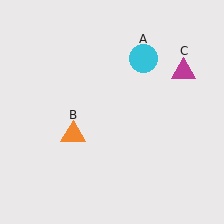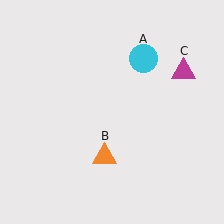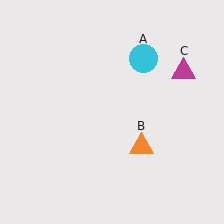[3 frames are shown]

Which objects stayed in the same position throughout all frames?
Cyan circle (object A) and magenta triangle (object C) remained stationary.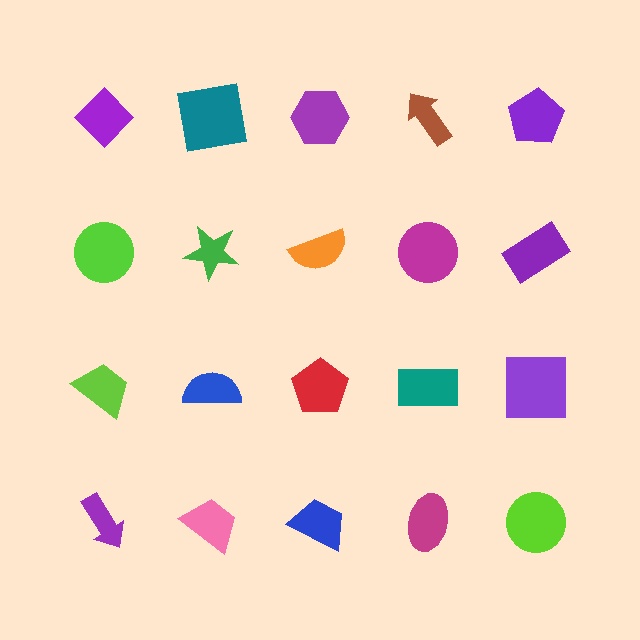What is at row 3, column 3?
A red pentagon.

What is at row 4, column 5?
A lime circle.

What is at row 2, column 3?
An orange semicircle.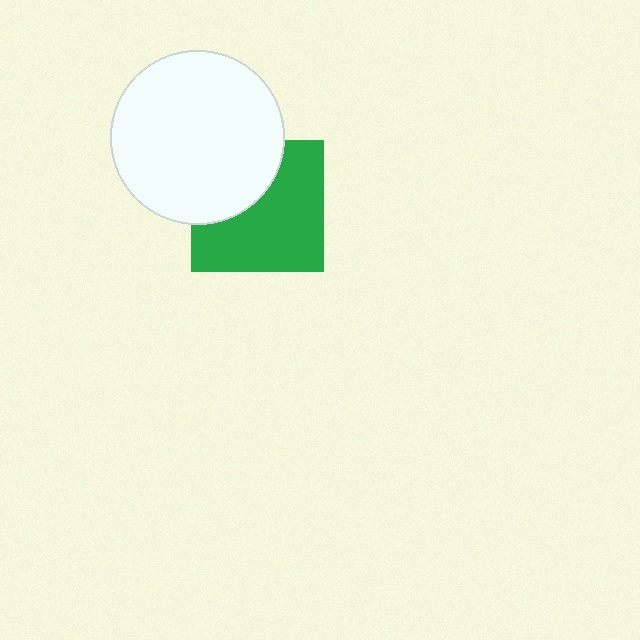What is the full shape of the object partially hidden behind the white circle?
The partially hidden object is a green square.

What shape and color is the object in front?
The object in front is a white circle.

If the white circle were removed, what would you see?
You would see the complete green square.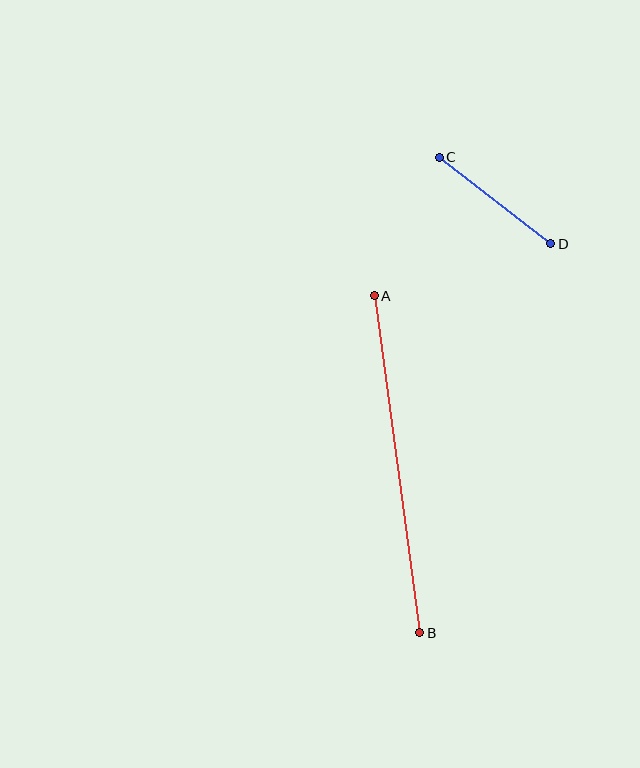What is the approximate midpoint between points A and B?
The midpoint is at approximately (397, 464) pixels.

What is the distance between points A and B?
The distance is approximately 340 pixels.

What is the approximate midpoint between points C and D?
The midpoint is at approximately (495, 201) pixels.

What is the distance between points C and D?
The distance is approximately 141 pixels.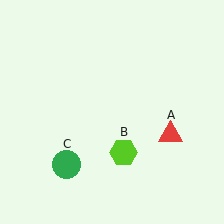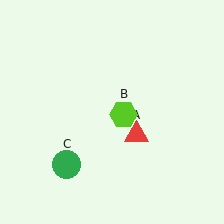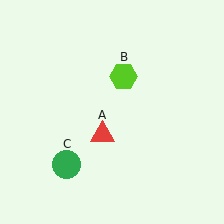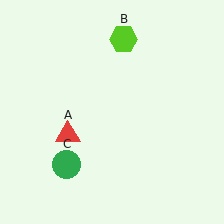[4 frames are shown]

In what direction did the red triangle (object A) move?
The red triangle (object A) moved left.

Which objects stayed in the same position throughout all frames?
Green circle (object C) remained stationary.